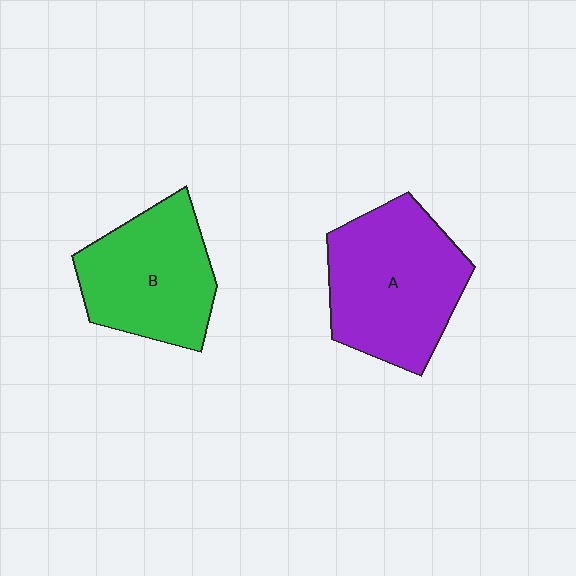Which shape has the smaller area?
Shape B (green).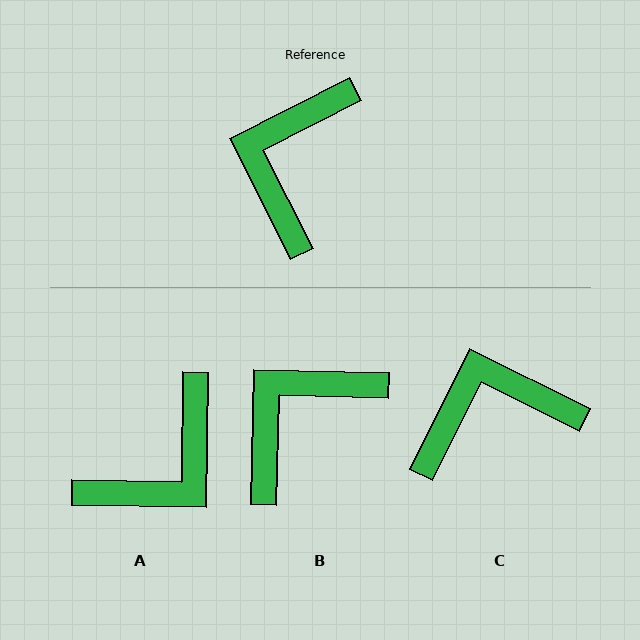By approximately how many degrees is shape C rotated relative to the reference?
Approximately 53 degrees clockwise.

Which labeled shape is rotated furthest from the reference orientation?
A, about 152 degrees away.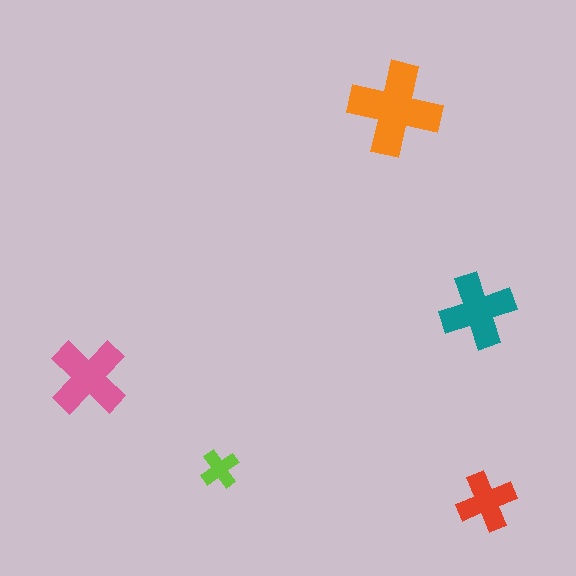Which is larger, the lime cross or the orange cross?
The orange one.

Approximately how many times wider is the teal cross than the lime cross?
About 2 times wider.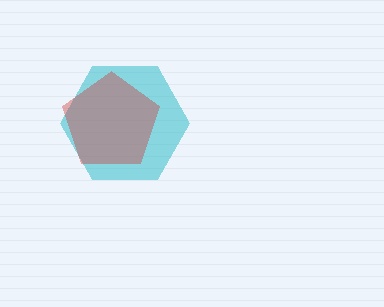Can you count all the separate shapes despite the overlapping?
Yes, there are 2 separate shapes.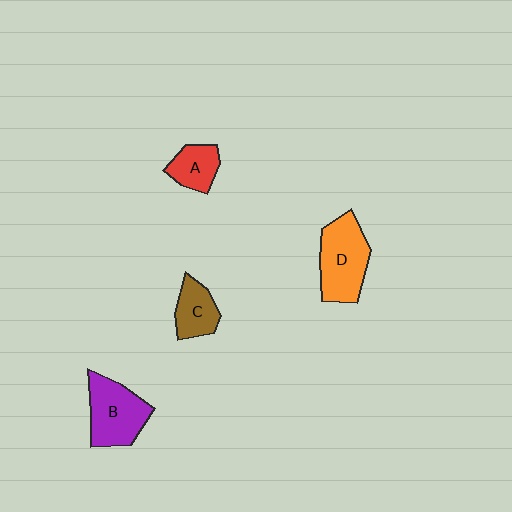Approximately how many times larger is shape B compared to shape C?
Approximately 1.7 times.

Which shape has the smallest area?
Shape A (red).